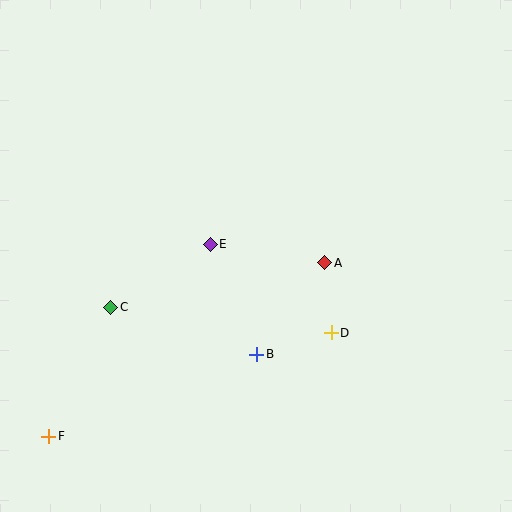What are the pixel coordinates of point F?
Point F is at (49, 436).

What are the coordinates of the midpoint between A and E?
The midpoint between A and E is at (268, 254).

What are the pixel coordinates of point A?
Point A is at (325, 263).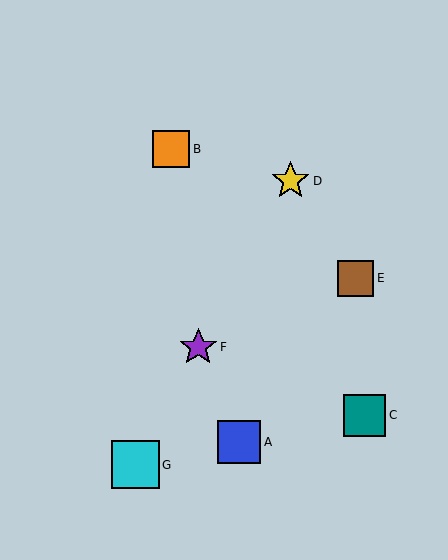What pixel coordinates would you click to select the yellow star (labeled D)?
Click at (291, 181) to select the yellow star D.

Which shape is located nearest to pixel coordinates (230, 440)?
The blue square (labeled A) at (239, 442) is nearest to that location.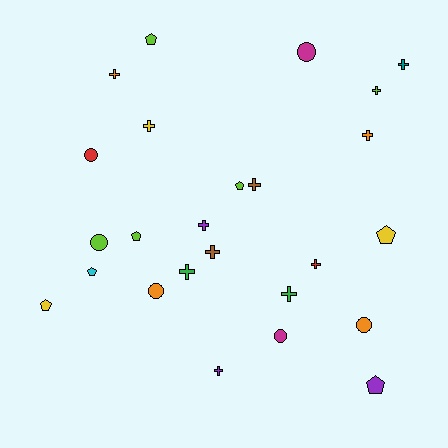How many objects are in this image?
There are 25 objects.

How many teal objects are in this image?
There is 1 teal object.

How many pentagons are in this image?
There are 7 pentagons.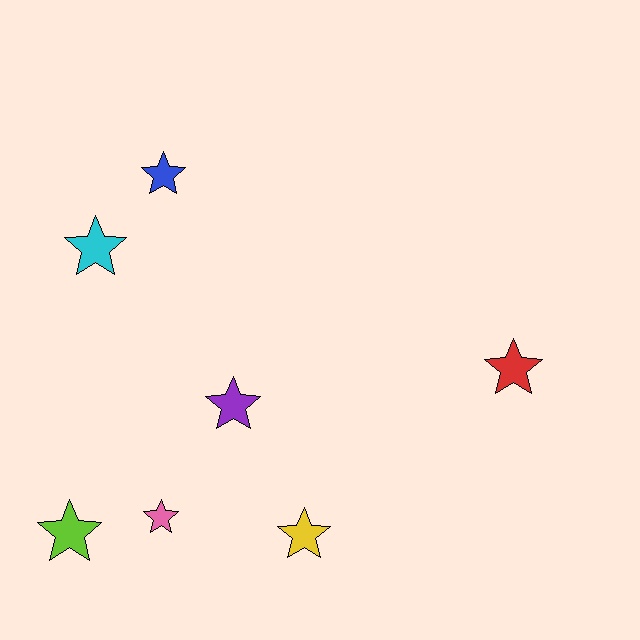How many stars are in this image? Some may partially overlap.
There are 7 stars.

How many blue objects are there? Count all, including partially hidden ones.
There is 1 blue object.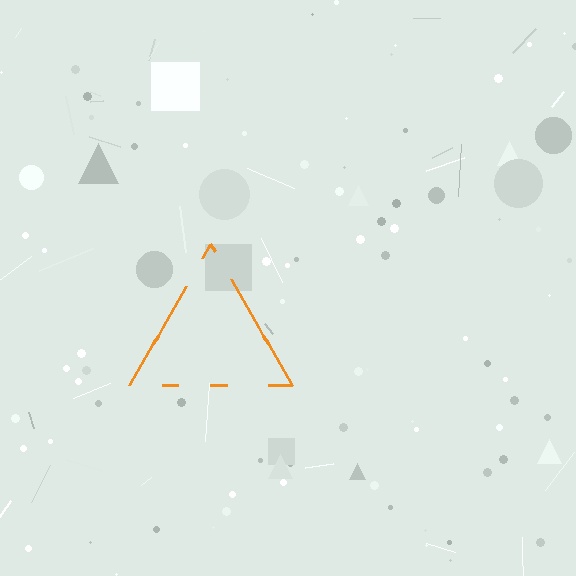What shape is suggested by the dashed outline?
The dashed outline suggests a triangle.